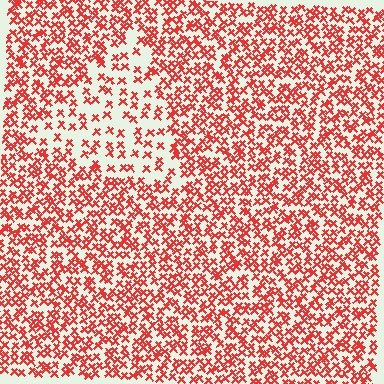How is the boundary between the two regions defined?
The boundary is defined by a change in element density (approximately 2.2x ratio). All elements are the same color, size, and shape.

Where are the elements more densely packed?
The elements are more densely packed outside the triangle boundary.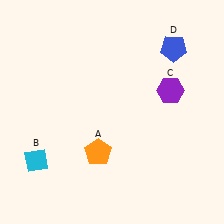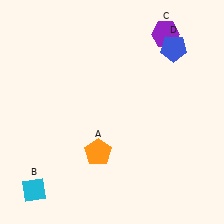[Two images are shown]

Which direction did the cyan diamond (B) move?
The cyan diamond (B) moved down.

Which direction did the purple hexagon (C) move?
The purple hexagon (C) moved up.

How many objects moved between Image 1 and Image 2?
2 objects moved between the two images.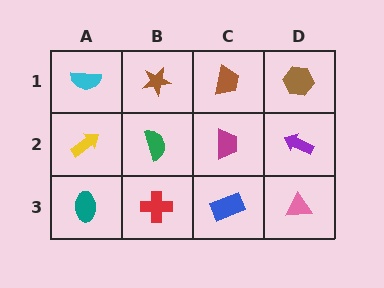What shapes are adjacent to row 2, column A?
A cyan semicircle (row 1, column A), a teal ellipse (row 3, column A), a green semicircle (row 2, column B).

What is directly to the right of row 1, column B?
A brown trapezoid.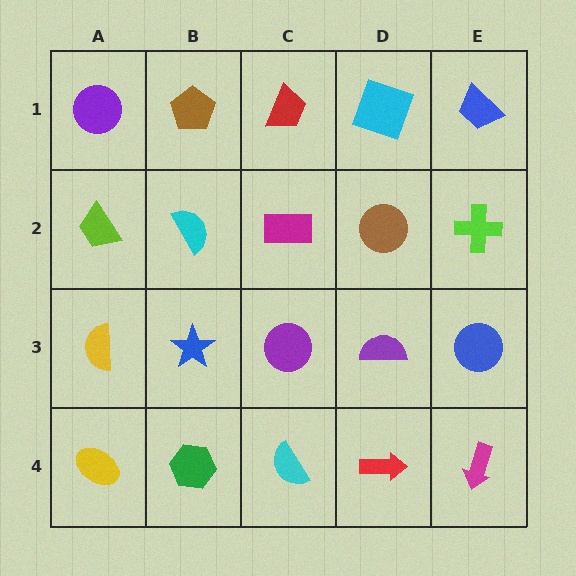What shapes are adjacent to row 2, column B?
A brown pentagon (row 1, column B), a blue star (row 3, column B), a lime trapezoid (row 2, column A), a magenta rectangle (row 2, column C).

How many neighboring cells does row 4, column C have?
3.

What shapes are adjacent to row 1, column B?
A cyan semicircle (row 2, column B), a purple circle (row 1, column A), a red trapezoid (row 1, column C).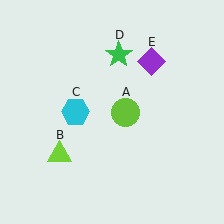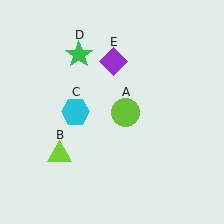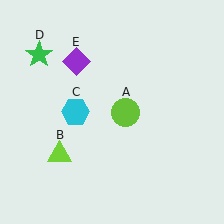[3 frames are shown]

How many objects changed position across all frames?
2 objects changed position: green star (object D), purple diamond (object E).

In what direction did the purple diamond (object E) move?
The purple diamond (object E) moved left.